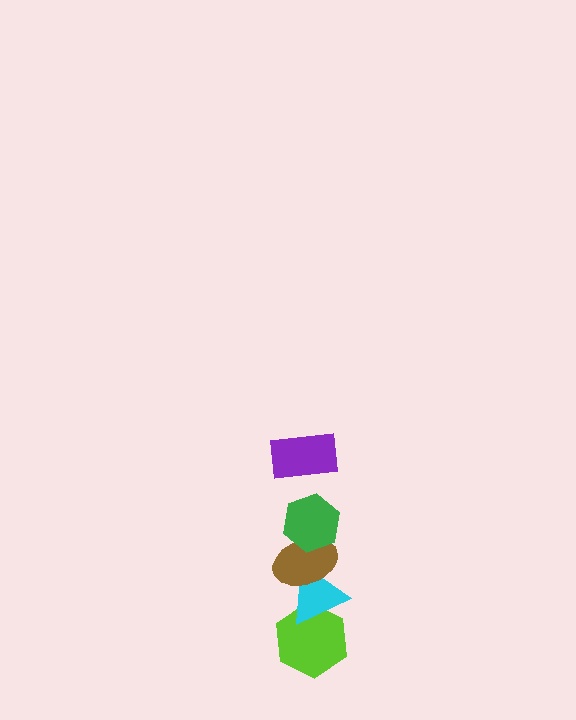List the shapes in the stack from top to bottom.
From top to bottom: the purple rectangle, the green hexagon, the brown ellipse, the cyan triangle, the lime hexagon.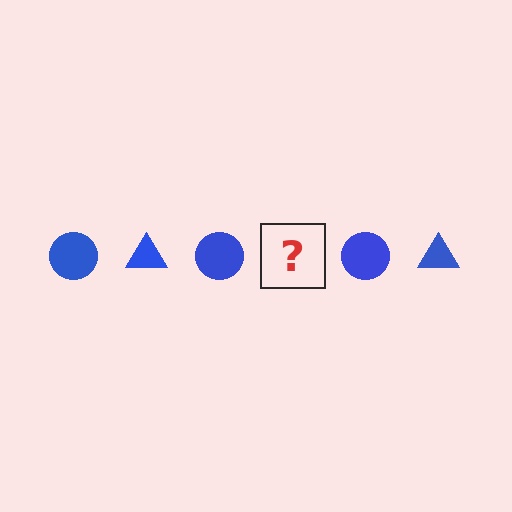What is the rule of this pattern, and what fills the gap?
The rule is that the pattern cycles through circle, triangle shapes in blue. The gap should be filled with a blue triangle.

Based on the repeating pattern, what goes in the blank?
The blank should be a blue triangle.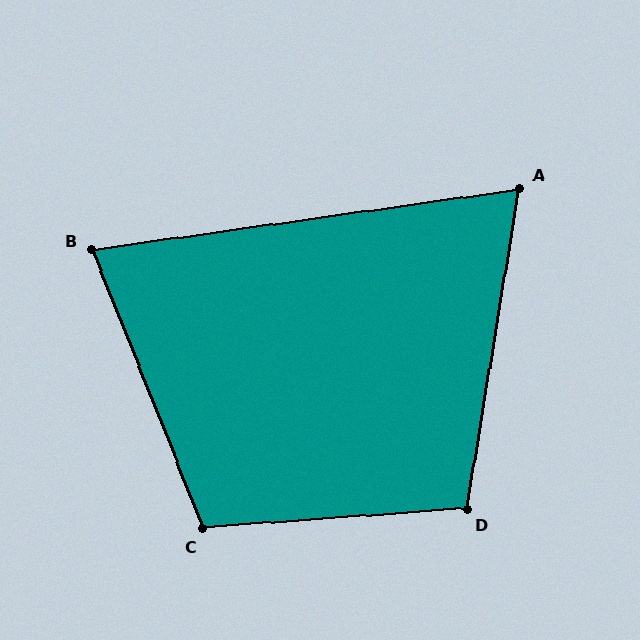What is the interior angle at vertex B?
Approximately 76 degrees (acute).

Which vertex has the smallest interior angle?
A, at approximately 73 degrees.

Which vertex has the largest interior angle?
C, at approximately 107 degrees.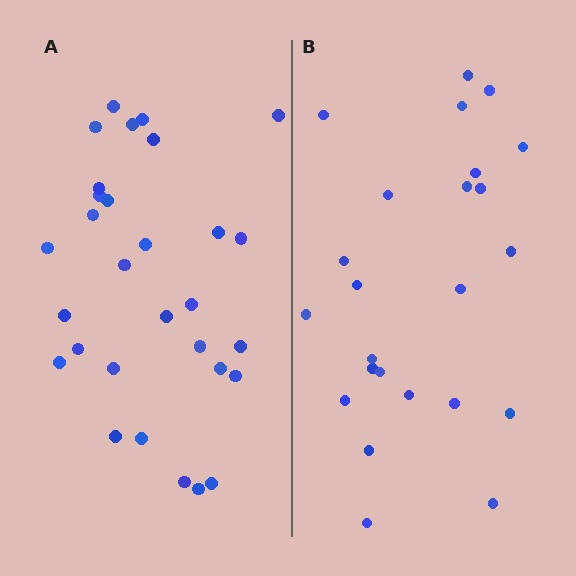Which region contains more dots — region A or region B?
Region A (the left region) has more dots.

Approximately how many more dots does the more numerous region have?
Region A has about 6 more dots than region B.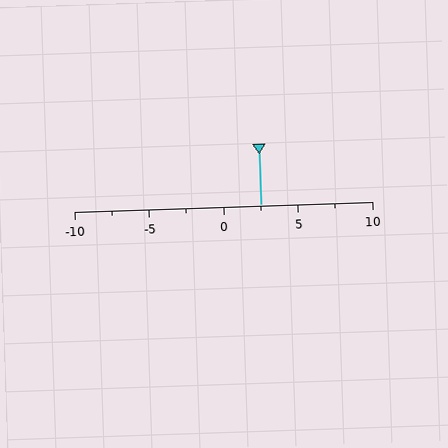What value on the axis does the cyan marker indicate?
The marker indicates approximately 2.5.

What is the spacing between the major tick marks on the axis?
The major ticks are spaced 5 apart.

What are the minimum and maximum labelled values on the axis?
The axis runs from -10 to 10.